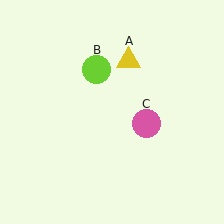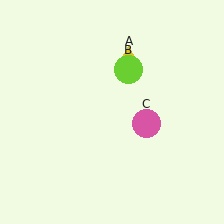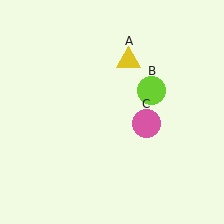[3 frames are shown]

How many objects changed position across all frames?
1 object changed position: lime circle (object B).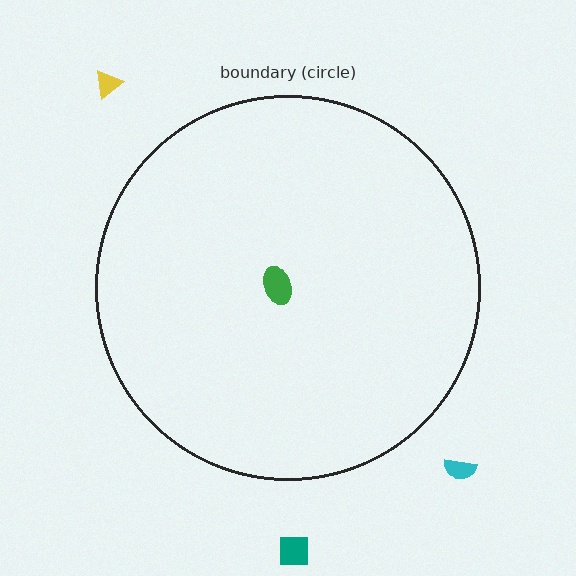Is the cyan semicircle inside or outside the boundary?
Outside.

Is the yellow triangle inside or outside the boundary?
Outside.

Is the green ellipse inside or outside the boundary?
Inside.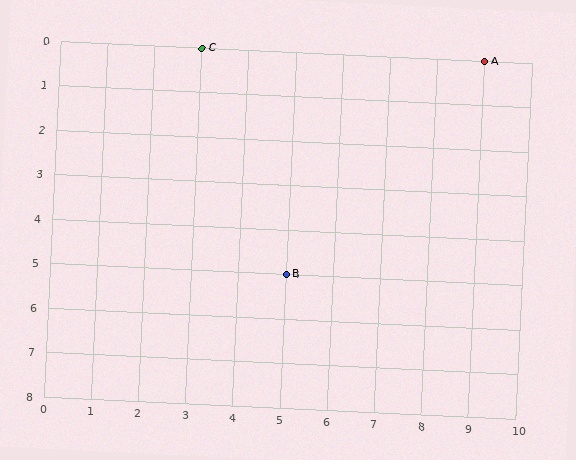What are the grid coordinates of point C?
Point C is at grid coordinates (3, 0).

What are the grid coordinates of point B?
Point B is at grid coordinates (5, 5).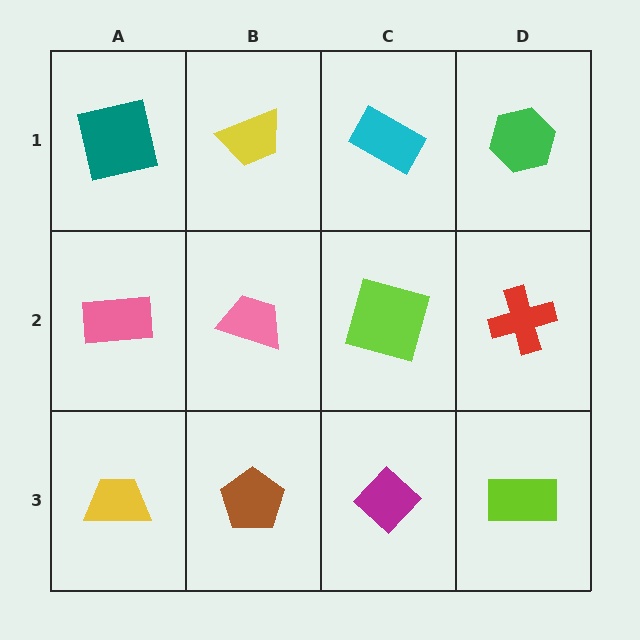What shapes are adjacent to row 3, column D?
A red cross (row 2, column D), a magenta diamond (row 3, column C).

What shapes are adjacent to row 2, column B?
A yellow trapezoid (row 1, column B), a brown pentagon (row 3, column B), a pink rectangle (row 2, column A), a lime square (row 2, column C).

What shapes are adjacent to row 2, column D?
A green hexagon (row 1, column D), a lime rectangle (row 3, column D), a lime square (row 2, column C).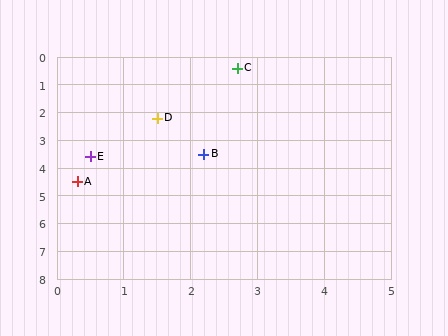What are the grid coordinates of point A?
Point A is at approximately (0.3, 4.5).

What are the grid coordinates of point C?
Point C is at approximately (2.7, 0.4).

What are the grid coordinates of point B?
Point B is at approximately (2.2, 3.5).